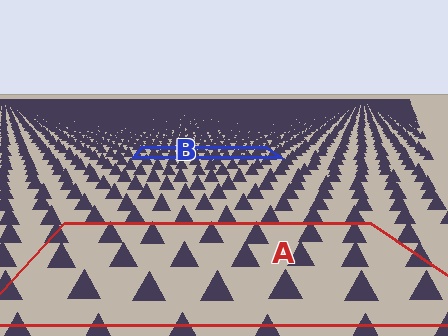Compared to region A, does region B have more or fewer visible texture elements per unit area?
Region B has more texture elements per unit area — they are packed more densely because it is farther away.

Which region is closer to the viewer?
Region A is closer. The texture elements there are larger and more spread out.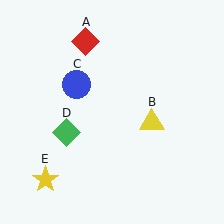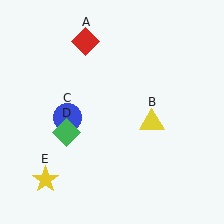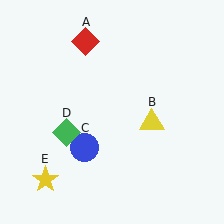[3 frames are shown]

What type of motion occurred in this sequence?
The blue circle (object C) rotated counterclockwise around the center of the scene.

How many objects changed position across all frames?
1 object changed position: blue circle (object C).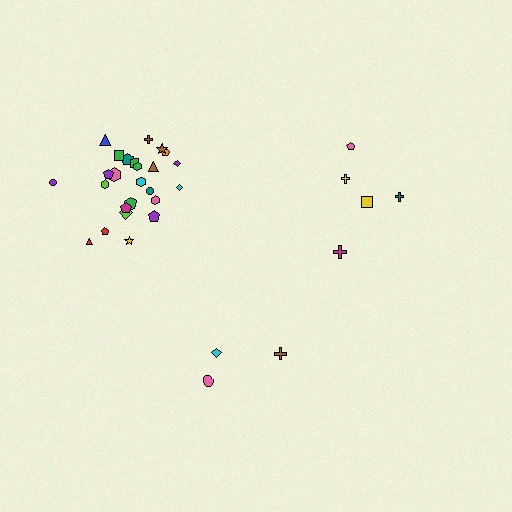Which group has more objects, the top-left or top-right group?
The top-left group.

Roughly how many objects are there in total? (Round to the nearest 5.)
Roughly 35 objects in total.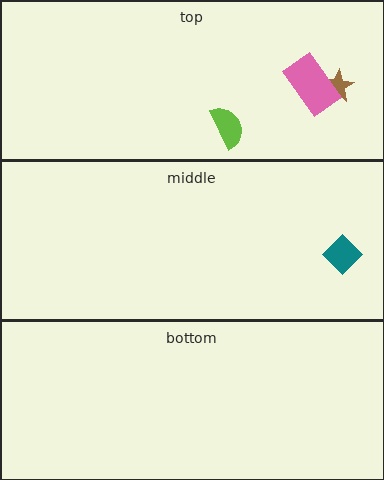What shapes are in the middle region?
The teal diamond.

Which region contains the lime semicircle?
The top region.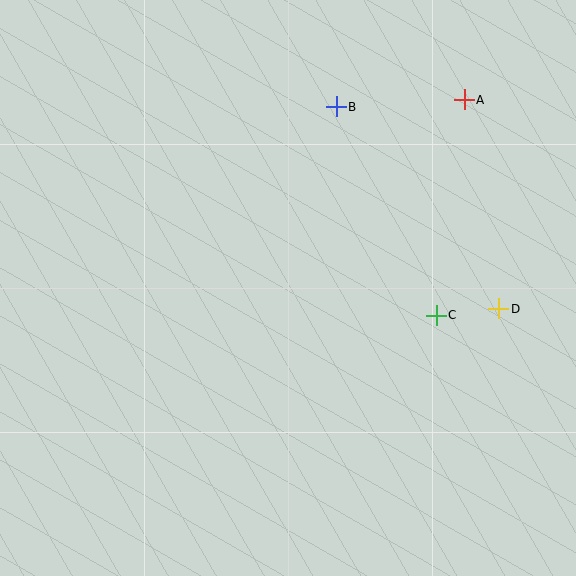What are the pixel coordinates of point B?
Point B is at (336, 107).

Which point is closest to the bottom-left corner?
Point C is closest to the bottom-left corner.